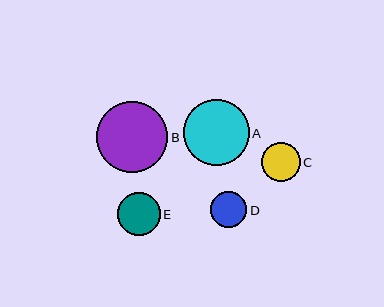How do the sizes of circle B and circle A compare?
Circle B and circle A are approximately the same size.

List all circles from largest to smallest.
From largest to smallest: B, A, E, C, D.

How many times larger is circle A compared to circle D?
Circle A is approximately 1.8 times the size of circle D.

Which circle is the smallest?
Circle D is the smallest with a size of approximately 37 pixels.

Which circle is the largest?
Circle B is the largest with a size of approximately 71 pixels.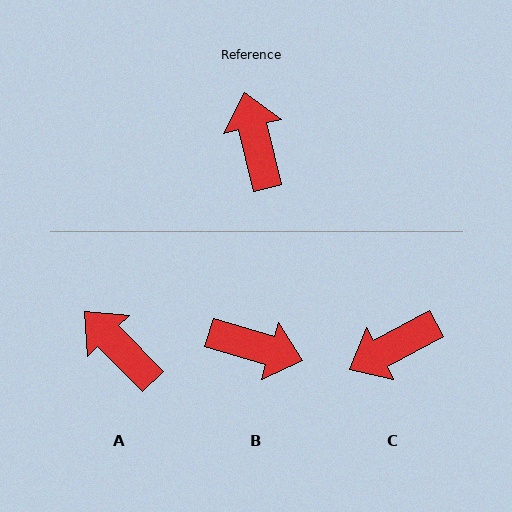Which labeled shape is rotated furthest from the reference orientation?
B, about 120 degrees away.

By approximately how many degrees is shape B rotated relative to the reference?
Approximately 120 degrees clockwise.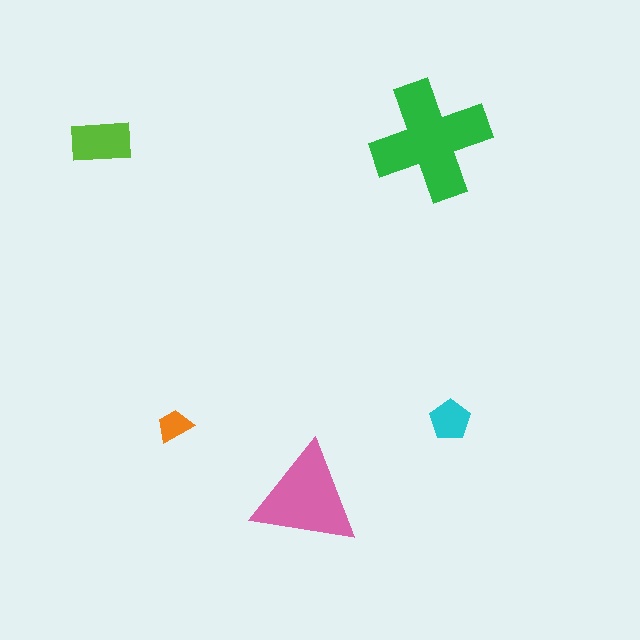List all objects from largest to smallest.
The green cross, the pink triangle, the lime rectangle, the cyan pentagon, the orange trapezoid.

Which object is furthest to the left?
The lime rectangle is leftmost.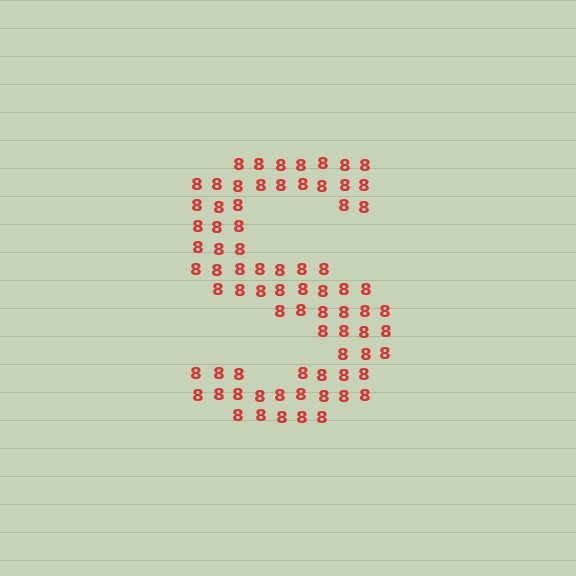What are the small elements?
The small elements are digit 8's.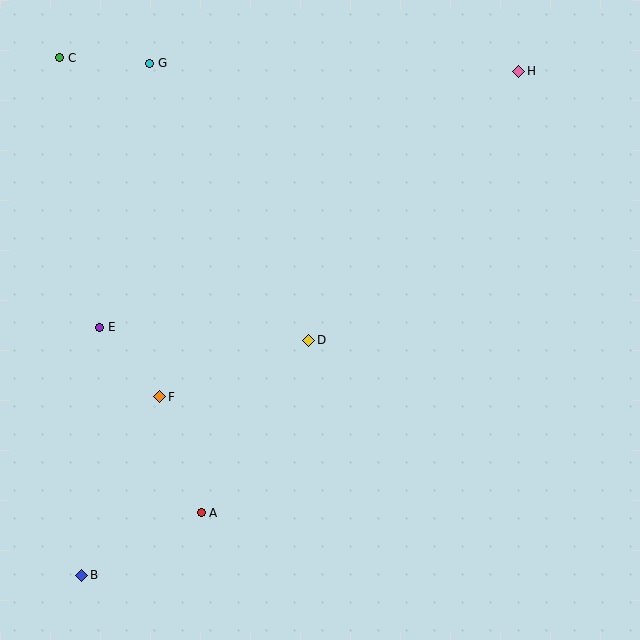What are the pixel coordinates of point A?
Point A is at (201, 513).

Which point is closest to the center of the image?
Point D at (309, 340) is closest to the center.